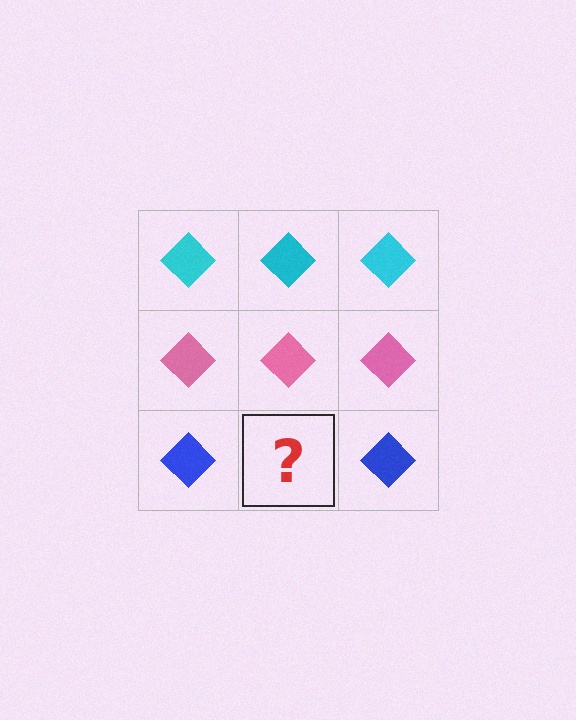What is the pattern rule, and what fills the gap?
The rule is that each row has a consistent color. The gap should be filled with a blue diamond.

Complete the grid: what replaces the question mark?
The question mark should be replaced with a blue diamond.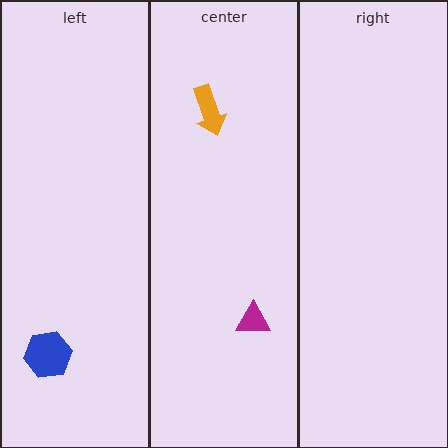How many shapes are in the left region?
1.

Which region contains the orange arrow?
The center region.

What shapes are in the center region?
The orange arrow, the magenta triangle.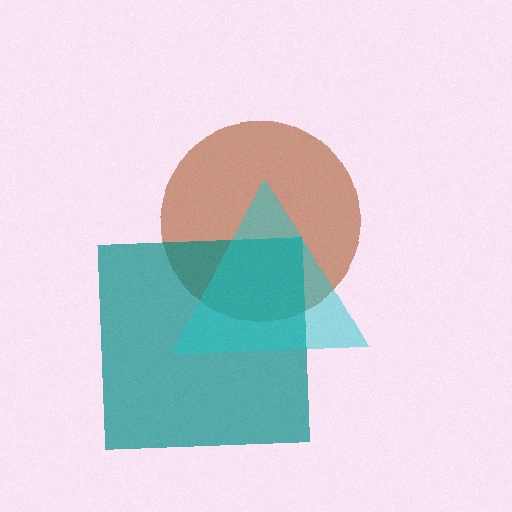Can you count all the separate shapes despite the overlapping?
Yes, there are 3 separate shapes.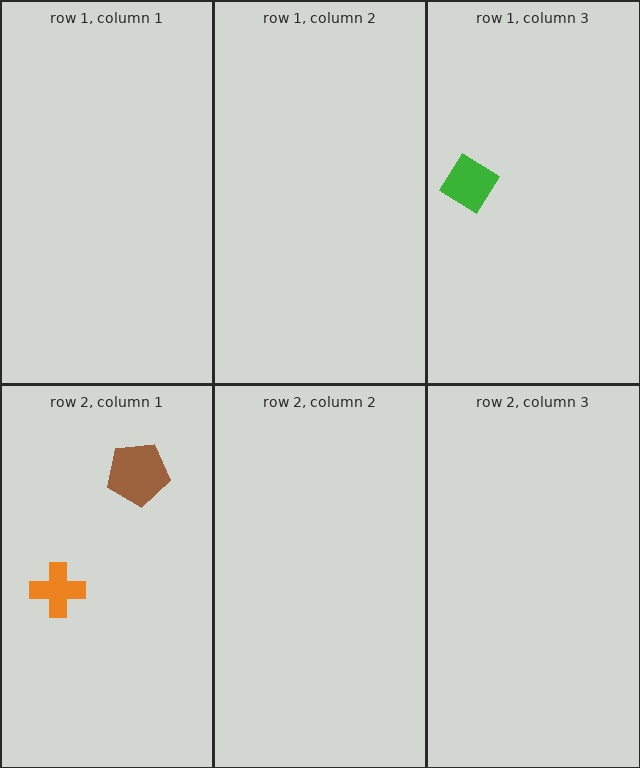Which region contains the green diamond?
The row 1, column 3 region.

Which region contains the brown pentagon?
The row 2, column 1 region.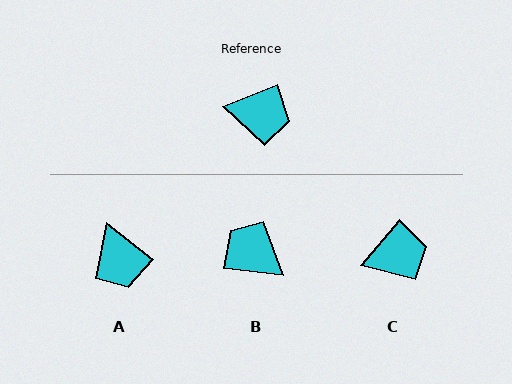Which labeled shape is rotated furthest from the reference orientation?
B, about 152 degrees away.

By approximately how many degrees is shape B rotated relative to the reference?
Approximately 152 degrees counter-clockwise.